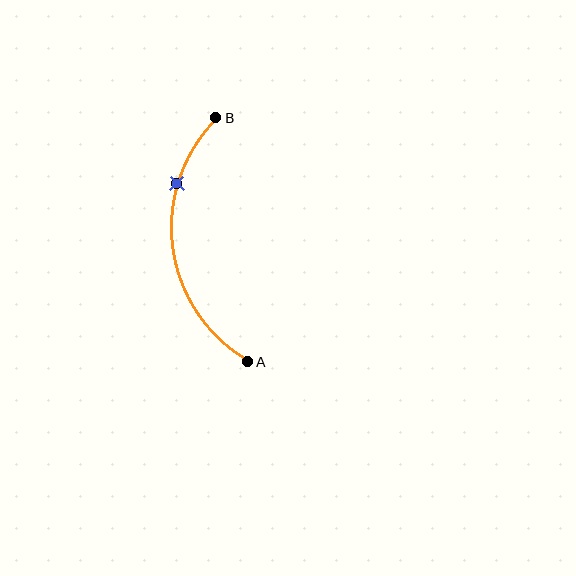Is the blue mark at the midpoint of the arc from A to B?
No. The blue mark lies on the arc but is closer to endpoint B. The arc midpoint would be at the point on the curve equidistant along the arc from both A and B.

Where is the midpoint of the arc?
The arc midpoint is the point on the curve farthest from the straight line joining A and B. It sits to the left of that line.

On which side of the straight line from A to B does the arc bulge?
The arc bulges to the left of the straight line connecting A and B.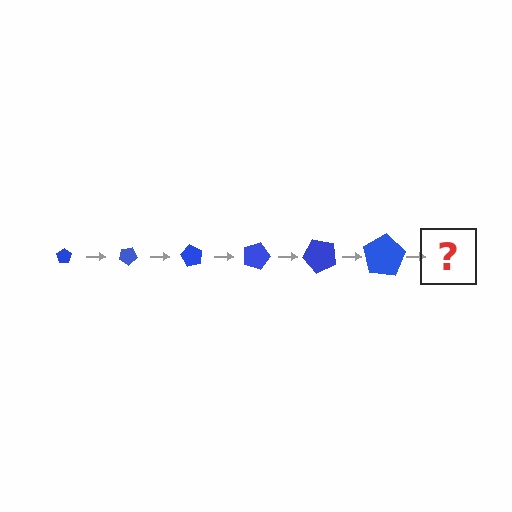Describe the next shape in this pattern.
It should be a pentagon, larger than the previous one and rotated 180 degrees from the start.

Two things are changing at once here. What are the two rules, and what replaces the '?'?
The two rules are that the pentagon grows larger each step and it rotates 30 degrees each step. The '?' should be a pentagon, larger than the previous one and rotated 180 degrees from the start.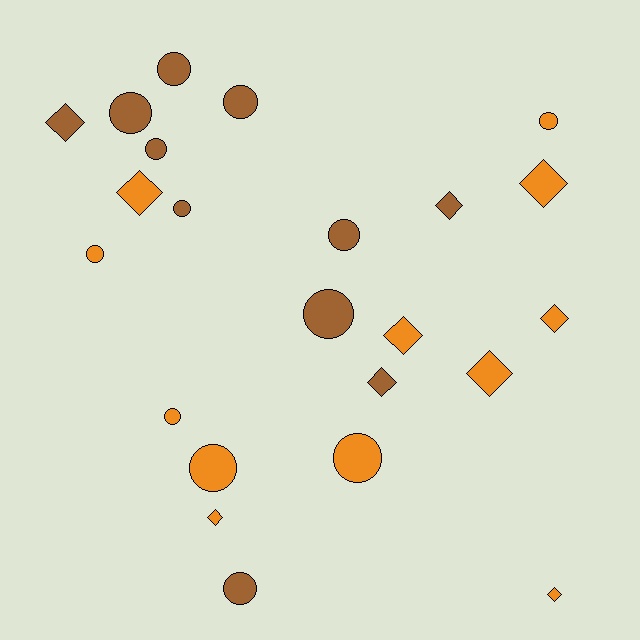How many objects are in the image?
There are 23 objects.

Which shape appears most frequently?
Circle, with 13 objects.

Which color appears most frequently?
Orange, with 12 objects.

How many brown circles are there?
There are 8 brown circles.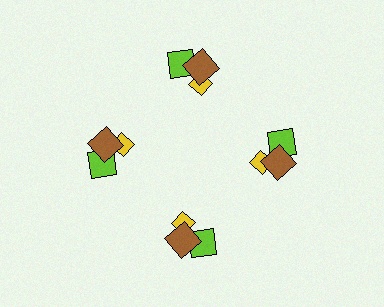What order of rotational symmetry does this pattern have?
This pattern has 4-fold rotational symmetry.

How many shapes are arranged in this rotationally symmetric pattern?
There are 12 shapes, arranged in 4 groups of 3.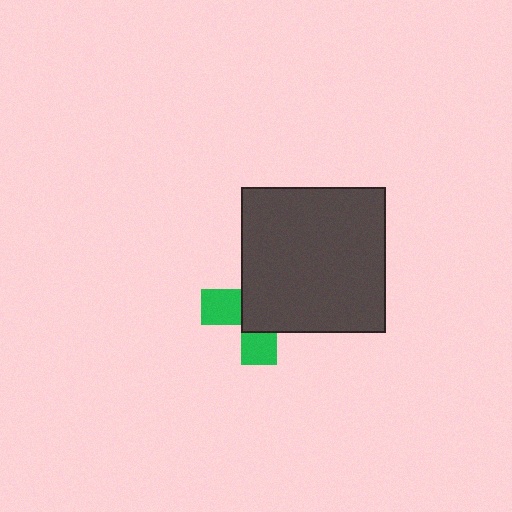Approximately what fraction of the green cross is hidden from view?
Roughly 64% of the green cross is hidden behind the dark gray square.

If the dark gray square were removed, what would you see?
You would see the complete green cross.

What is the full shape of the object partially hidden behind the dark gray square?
The partially hidden object is a green cross.